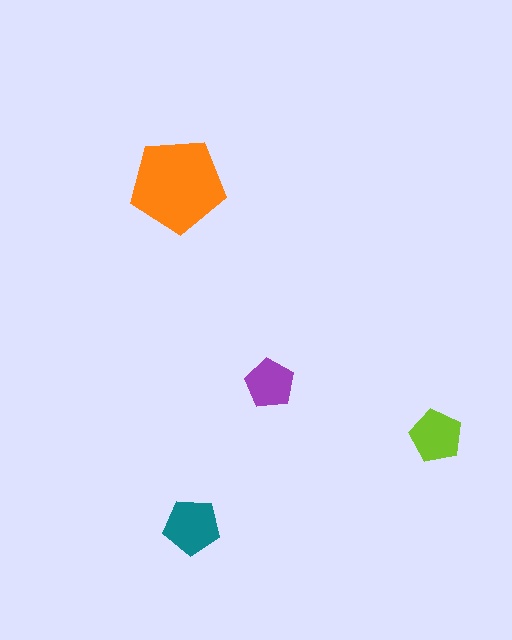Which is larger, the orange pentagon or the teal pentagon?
The orange one.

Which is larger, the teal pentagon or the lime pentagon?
The teal one.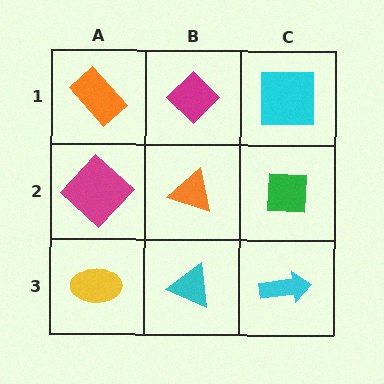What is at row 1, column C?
A cyan square.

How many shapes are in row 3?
3 shapes.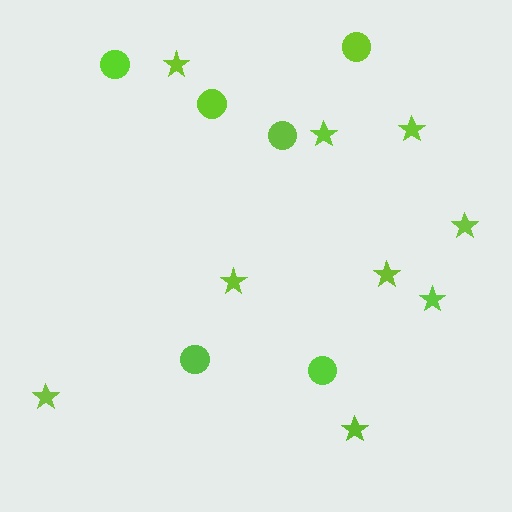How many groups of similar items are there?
There are 2 groups: one group of stars (9) and one group of circles (6).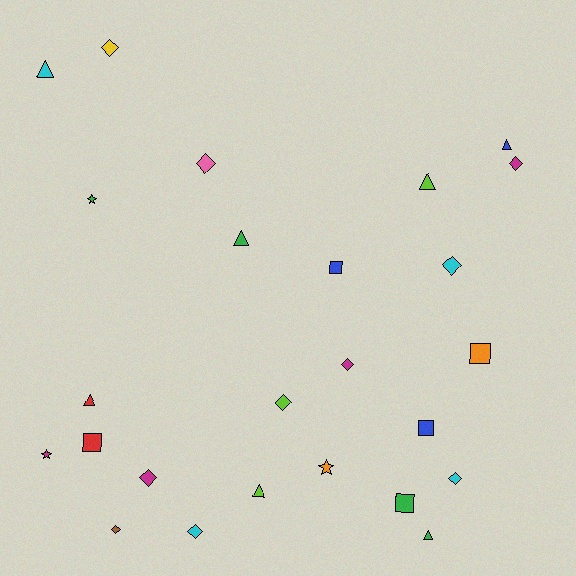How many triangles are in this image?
There are 7 triangles.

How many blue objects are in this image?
There are 3 blue objects.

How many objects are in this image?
There are 25 objects.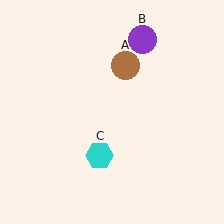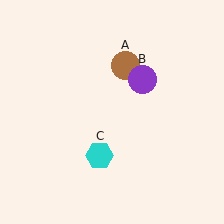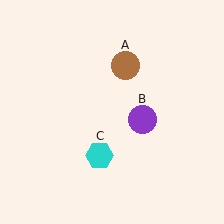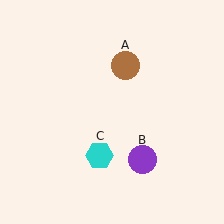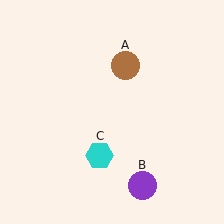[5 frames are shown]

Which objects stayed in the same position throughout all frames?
Brown circle (object A) and cyan hexagon (object C) remained stationary.